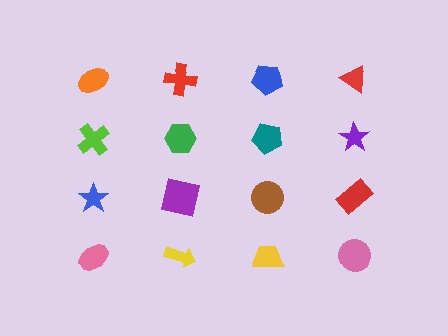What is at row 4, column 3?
A yellow trapezoid.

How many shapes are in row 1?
4 shapes.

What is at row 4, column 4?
A pink circle.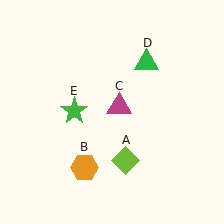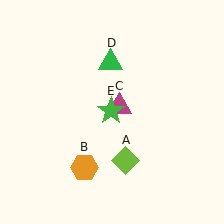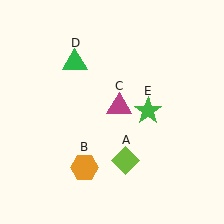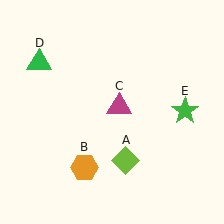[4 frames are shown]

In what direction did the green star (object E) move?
The green star (object E) moved right.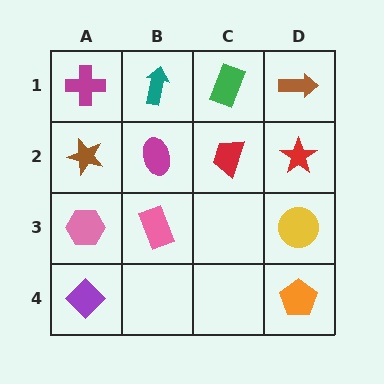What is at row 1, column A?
A magenta cross.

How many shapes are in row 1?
4 shapes.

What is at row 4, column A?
A purple diamond.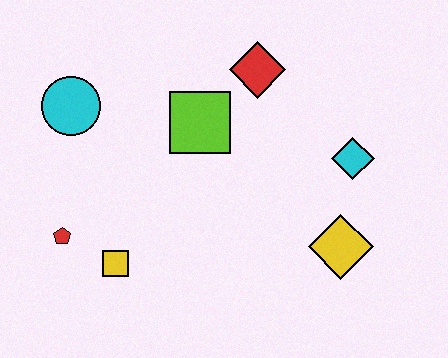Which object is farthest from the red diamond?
The red pentagon is farthest from the red diamond.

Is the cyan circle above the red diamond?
No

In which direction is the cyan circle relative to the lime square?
The cyan circle is to the left of the lime square.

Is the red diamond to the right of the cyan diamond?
No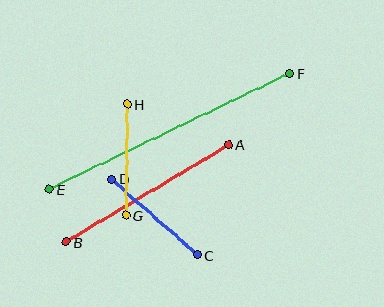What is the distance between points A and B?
The distance is approximately 189 pixels.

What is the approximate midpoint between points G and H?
The midpoint is at approximately (126, 160) pixels.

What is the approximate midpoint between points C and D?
The midpoint is at approximately (155, 217) pixels.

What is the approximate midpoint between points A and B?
The midpoint is at approximately (148, 193) pixels.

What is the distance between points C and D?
The distance is approximately 115 pixels.